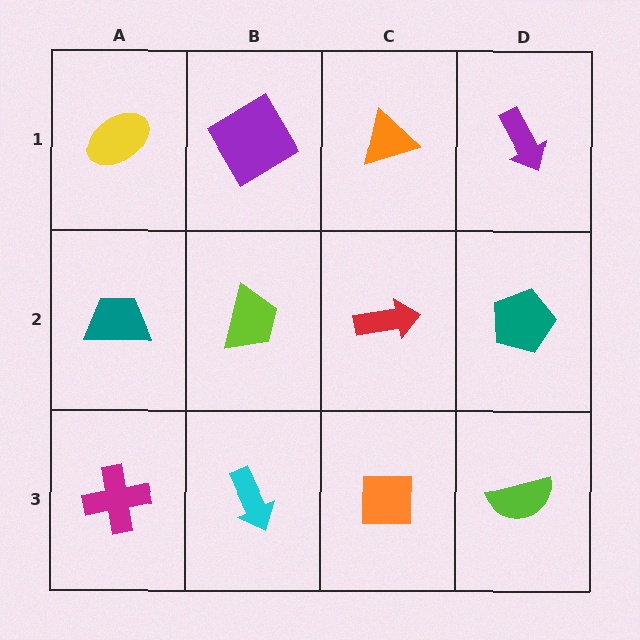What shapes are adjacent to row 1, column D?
A teal pentagon (row 2, column D), an orange triangle (row 1, column C).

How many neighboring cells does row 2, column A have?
3.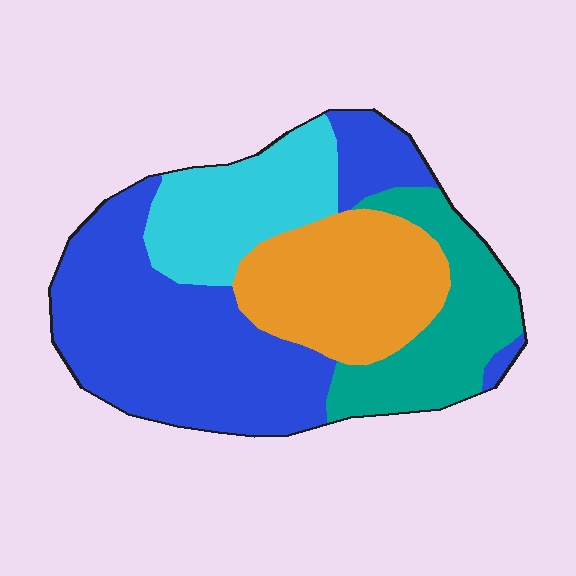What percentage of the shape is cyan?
Cyan covers about 15% of the shape.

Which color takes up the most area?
Blue, at roughly 40%.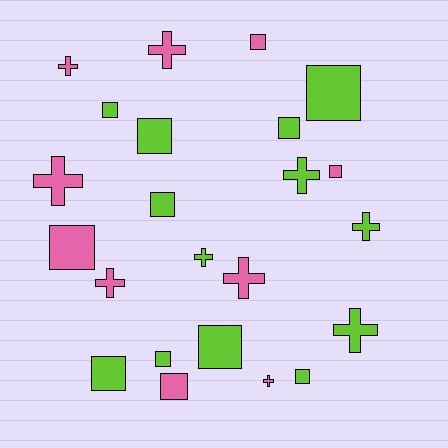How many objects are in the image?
There are 23 objects.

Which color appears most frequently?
Lime, with 13 objects.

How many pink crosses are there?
There are 6 pink crosses.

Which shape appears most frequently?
Square, with 13 objects.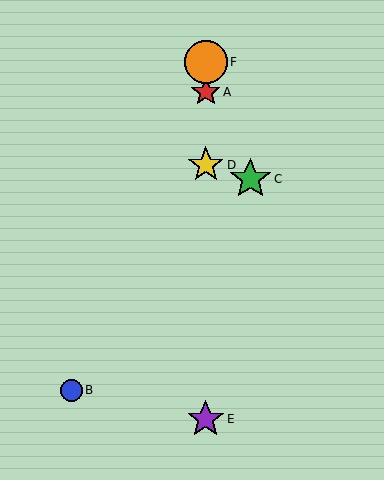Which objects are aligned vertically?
Objects A, D, E, F are aligned vertically.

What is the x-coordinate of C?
Object C is at x≈250.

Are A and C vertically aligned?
No, A is at x≈206 and C is at x≈250.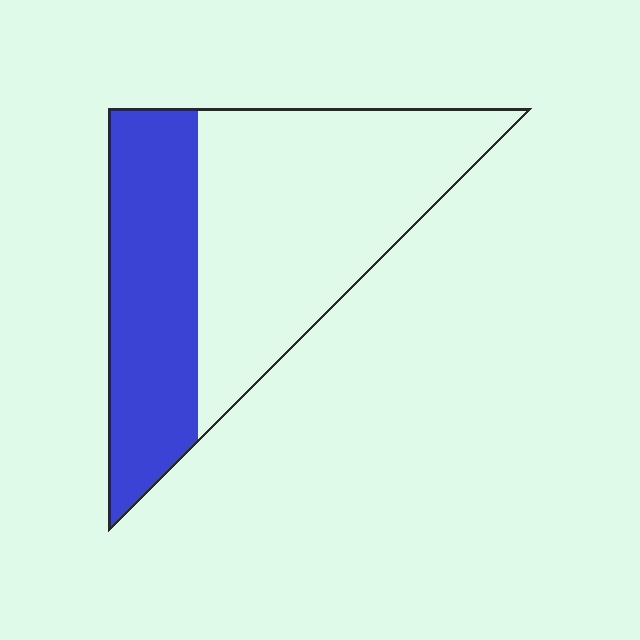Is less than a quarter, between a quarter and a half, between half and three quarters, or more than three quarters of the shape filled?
Between a quarter and a half.